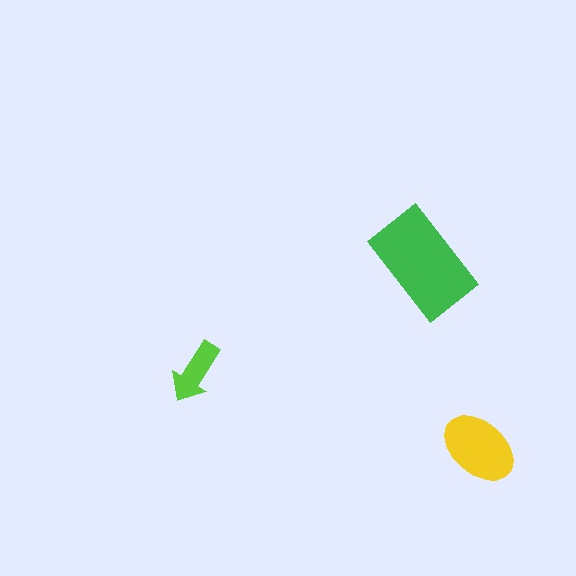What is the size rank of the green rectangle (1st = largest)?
1st.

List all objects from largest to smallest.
The green rectangle, the yellow ellipse, the lime arrow.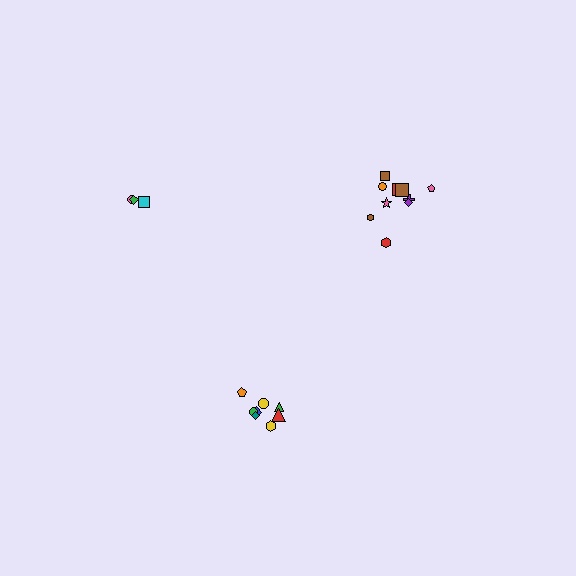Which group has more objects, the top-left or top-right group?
The top-right group.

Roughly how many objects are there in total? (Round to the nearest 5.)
Roughly 20 objects in total.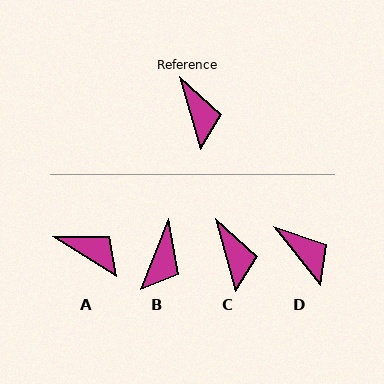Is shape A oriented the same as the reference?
No, it is off by about 42 degrees.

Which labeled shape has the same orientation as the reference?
C.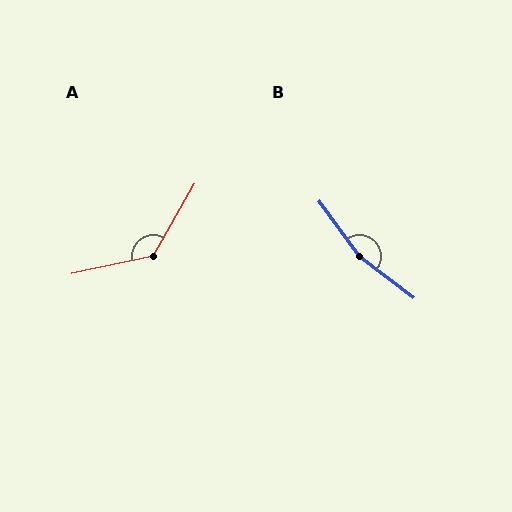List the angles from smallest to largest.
A (131°), B (164°).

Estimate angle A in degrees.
Approximately 131 degrees.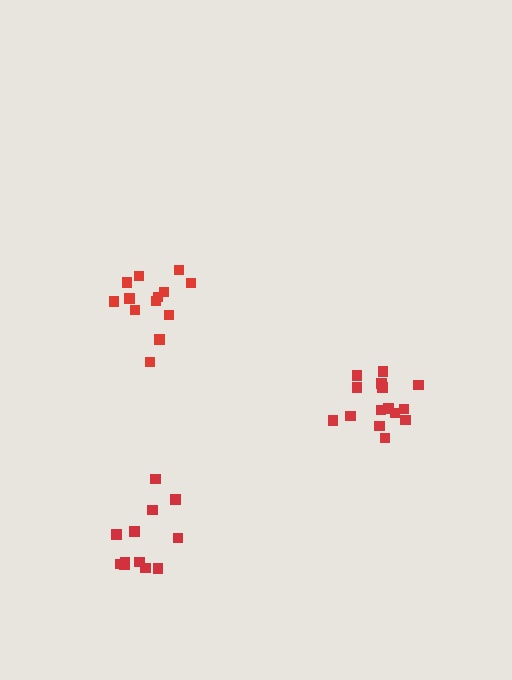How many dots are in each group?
Group 1: 13 dots, Group 2: 15 dots, Group 3: 12 dots (40 total).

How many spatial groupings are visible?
There are 3 spatial groupings.